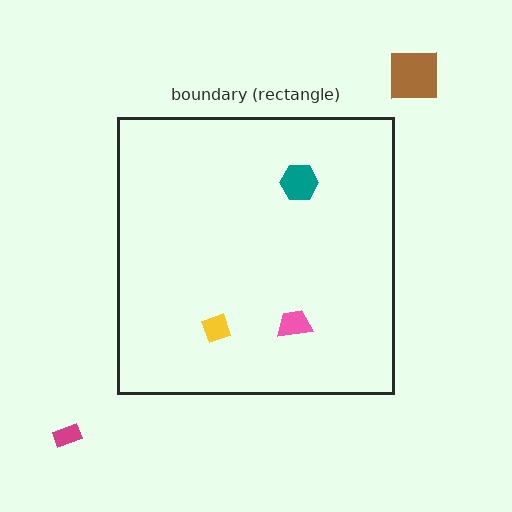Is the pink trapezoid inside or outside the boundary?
Inside.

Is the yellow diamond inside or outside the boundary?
Inside.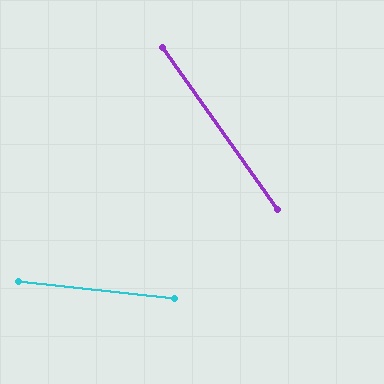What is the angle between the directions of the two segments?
Approximately 48 degrees.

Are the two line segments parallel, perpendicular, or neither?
Neither parallel nor perpendicular — they differ by about 48°.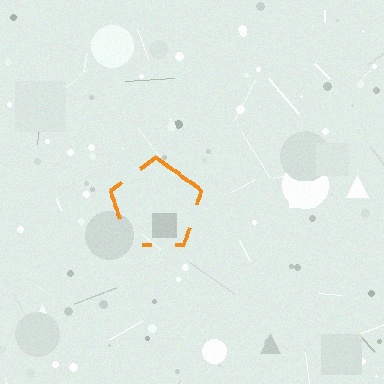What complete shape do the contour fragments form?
The contour fragments form a pentagon.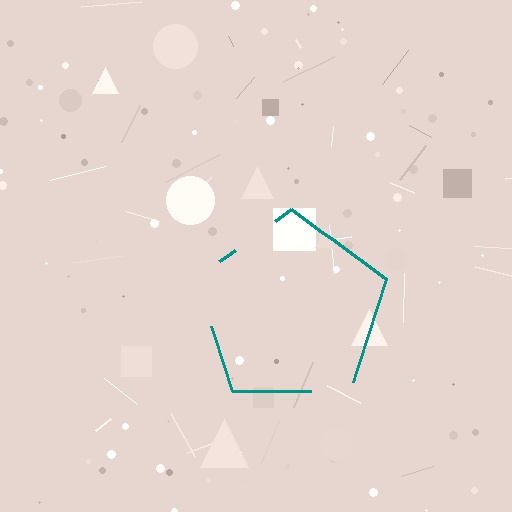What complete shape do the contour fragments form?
The contour fragments form a pentagon.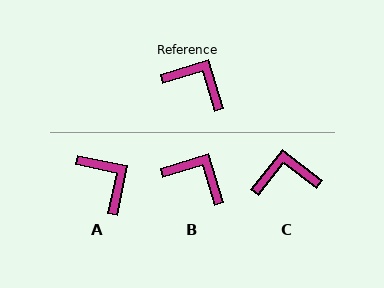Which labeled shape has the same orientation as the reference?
B.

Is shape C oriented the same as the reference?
No, it is off by about 35 degrees.